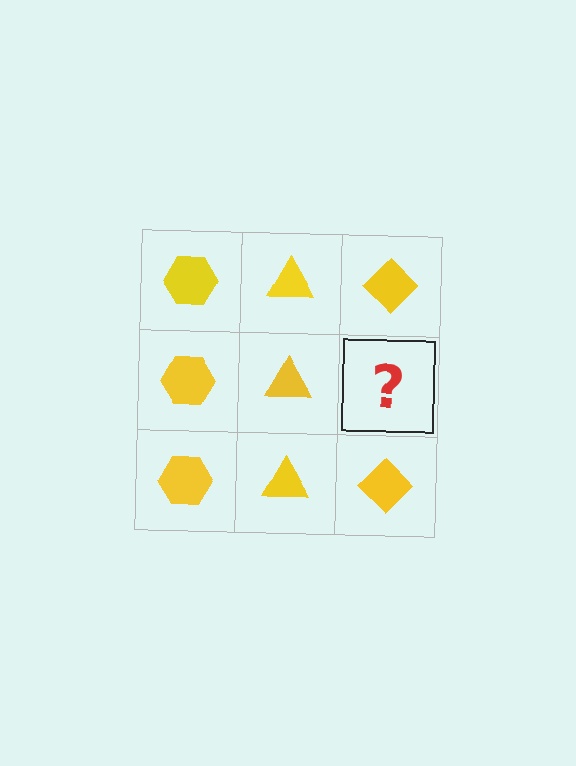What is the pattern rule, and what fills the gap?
The rule is that each column has a consistent shape. The gap should be filled with a yellow diamond.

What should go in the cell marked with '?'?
The missing cell should contain a yellow diamond.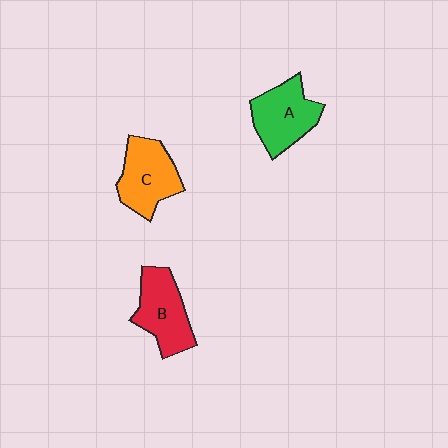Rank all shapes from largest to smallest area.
From largest to smallest: C (orange), A (green), B (red).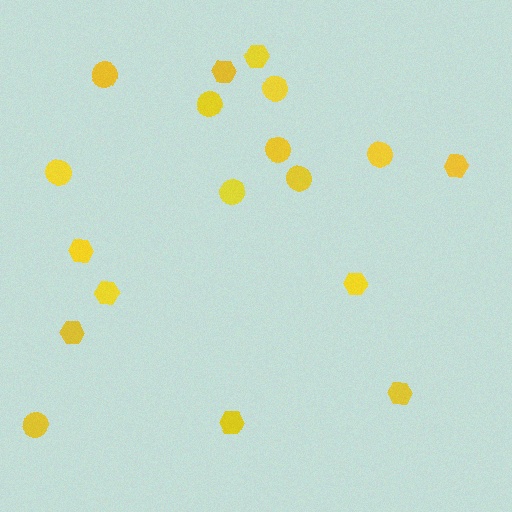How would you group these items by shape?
There are 2 groups: one group of circles (9) and one group of hexagons (9).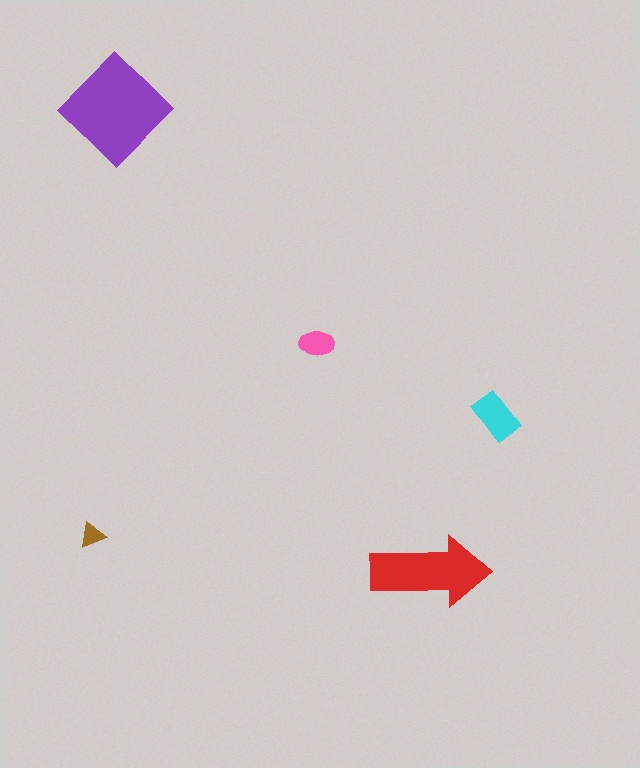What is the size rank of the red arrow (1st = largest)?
2nd.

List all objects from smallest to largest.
The brown triangle, the pink ellipse, the cyan rectangle, the red arrow, the purple diamond.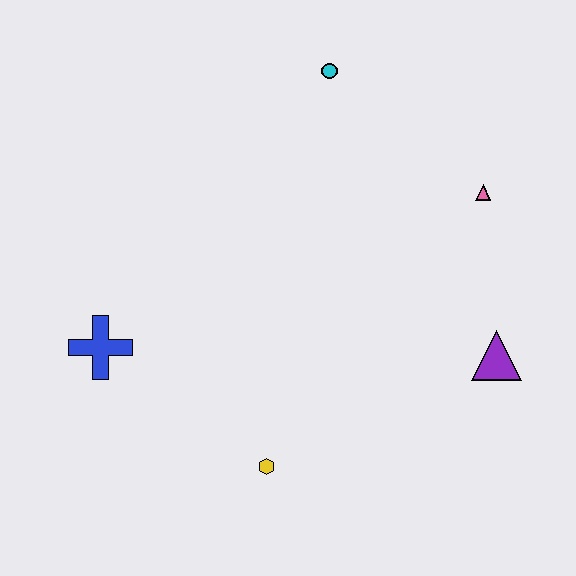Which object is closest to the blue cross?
The yellow hexagon is closest to the blue cross.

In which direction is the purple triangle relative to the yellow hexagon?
The purple triangle is to the right of the yellow hexagon.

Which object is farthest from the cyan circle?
The yellow hexagon is farthest from the cyan circle.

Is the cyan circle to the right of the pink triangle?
No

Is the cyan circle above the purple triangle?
Yes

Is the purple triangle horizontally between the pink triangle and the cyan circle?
No